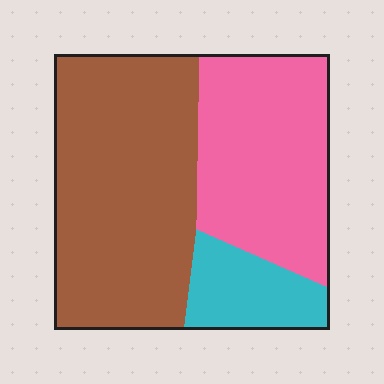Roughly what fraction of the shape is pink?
Pink takes up about three eighths (3/8) of the shape.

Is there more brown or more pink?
Brown.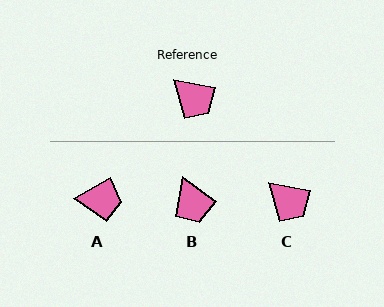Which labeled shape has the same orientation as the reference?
C.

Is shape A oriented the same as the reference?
No, it is off by about 39 degrees.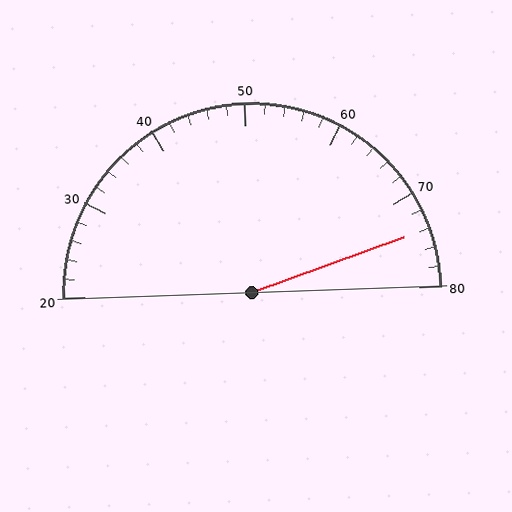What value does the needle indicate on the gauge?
The needle indicates approximately 74.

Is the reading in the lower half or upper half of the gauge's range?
The reading is in the upper half of the range (20 to 80).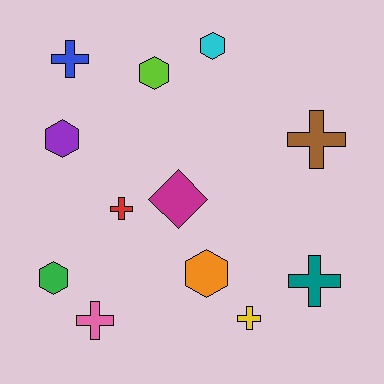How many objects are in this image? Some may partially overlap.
There are 12 objects.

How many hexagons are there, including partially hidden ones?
There are 5 hexagons.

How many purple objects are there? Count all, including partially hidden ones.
There is 1 purple object.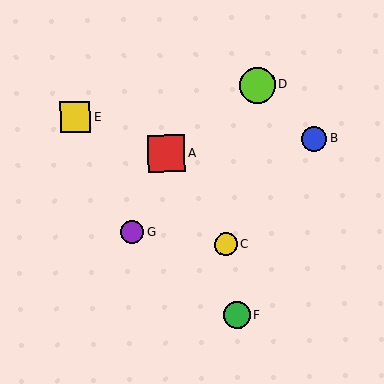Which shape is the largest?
The red square (labeled A) is the largest.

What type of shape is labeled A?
Shape A is a red square.